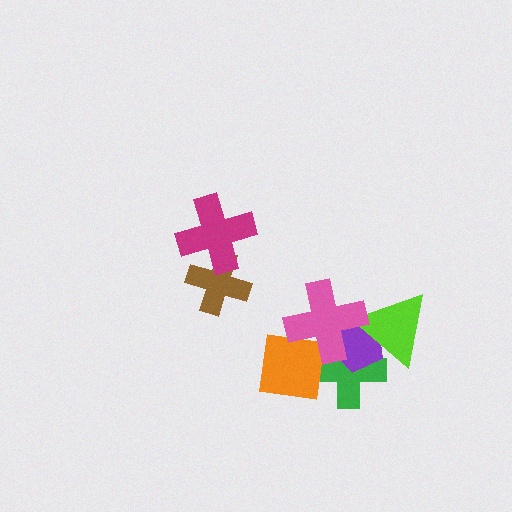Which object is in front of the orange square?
The pink cross is in front of the orange square.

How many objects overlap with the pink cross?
4 objects overlap with the pink cross.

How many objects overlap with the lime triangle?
3 objects overlap with the lime triangle.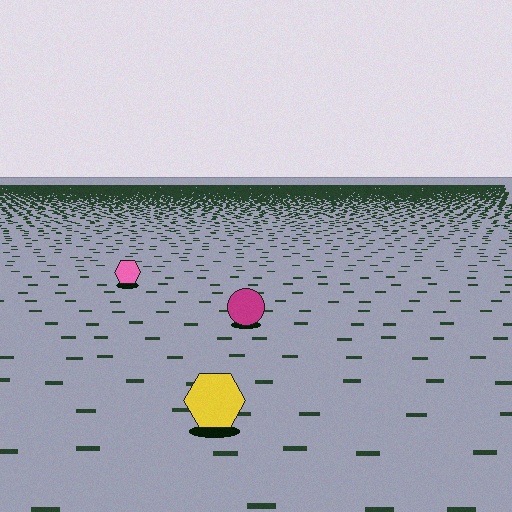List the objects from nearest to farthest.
From nearest to farthest: the yellow hexagon, the magenta circle, the pink hexagon.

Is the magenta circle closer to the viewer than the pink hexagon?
Yes. The magenta circle is closer — you can tell from the texture gradient: the ground texture is coarser near it.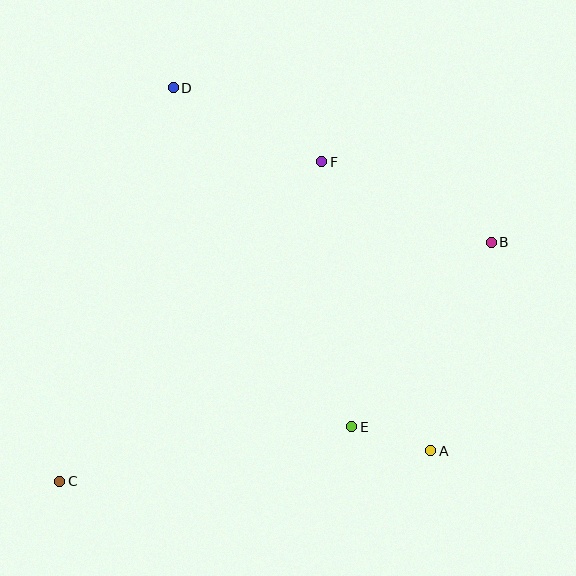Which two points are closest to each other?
Points A and E are closest to each other.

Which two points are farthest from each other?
Points B and C are farthest from each other.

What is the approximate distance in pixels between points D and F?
The distance between D and F is approximately 166 pixels.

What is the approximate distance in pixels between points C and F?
The distance between C and F is approximately 413 pixels.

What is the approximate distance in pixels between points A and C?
The distance between A and C is approximately 372 pixels.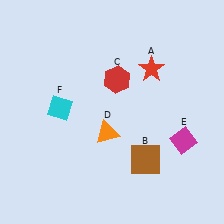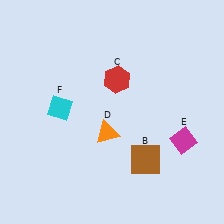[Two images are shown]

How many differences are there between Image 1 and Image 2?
There is 1 difference between the two images.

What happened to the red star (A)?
The red star (A) was removed in Image 2. It was in the top-right area of Image 1.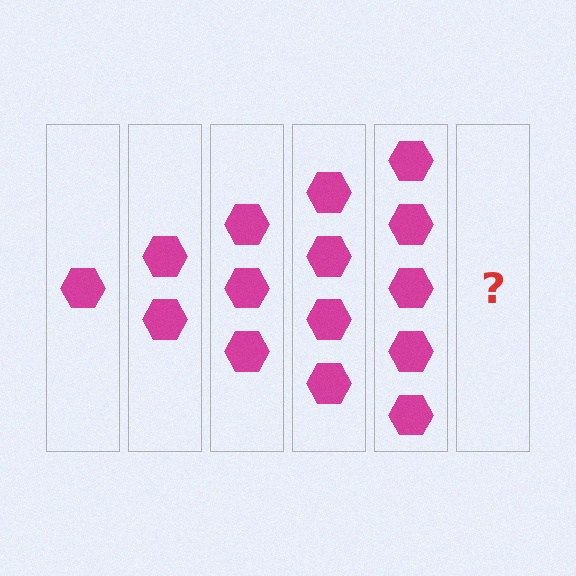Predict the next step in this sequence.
The next step is 6 hexagons.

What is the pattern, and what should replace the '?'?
The pattern is that each step adds one more hexagon. The '?' should be 6 hexagons.